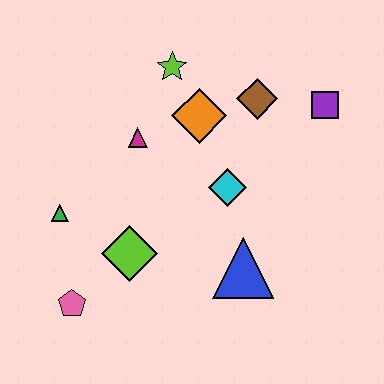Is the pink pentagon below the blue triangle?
Yes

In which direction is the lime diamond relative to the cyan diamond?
The lime diamond is to the left of the cyan diamond.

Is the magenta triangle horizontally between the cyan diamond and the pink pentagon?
Yes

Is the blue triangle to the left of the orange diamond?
No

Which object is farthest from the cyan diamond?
The pink pentagon is farthest from the cyan diamond.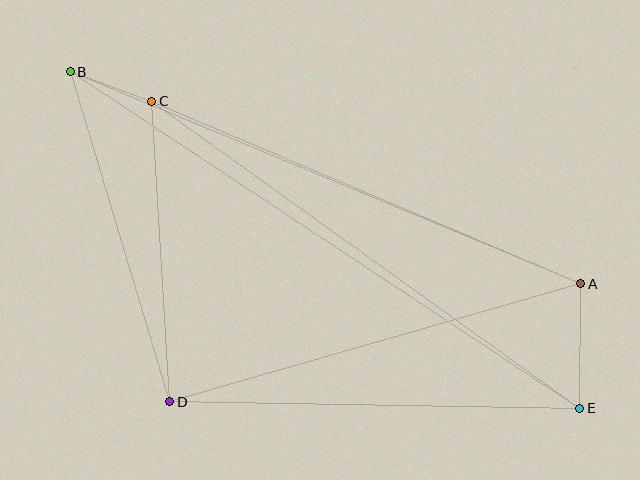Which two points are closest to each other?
Points B and C are closest to each other.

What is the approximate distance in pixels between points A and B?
The distance between A and B is approximately 553 pixels.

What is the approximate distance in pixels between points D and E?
The distance between D and E is approximately 410 pixels.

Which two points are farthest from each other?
Points B and E are farthest from each other.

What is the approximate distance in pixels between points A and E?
The distance between A and E is approximately 124 pixels.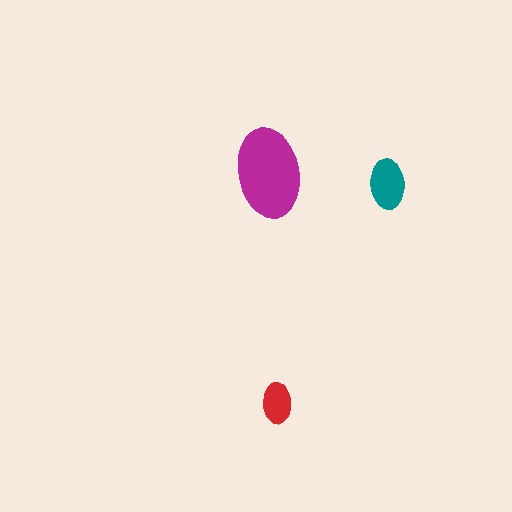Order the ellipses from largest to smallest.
the magenta one, the teal one, the red one.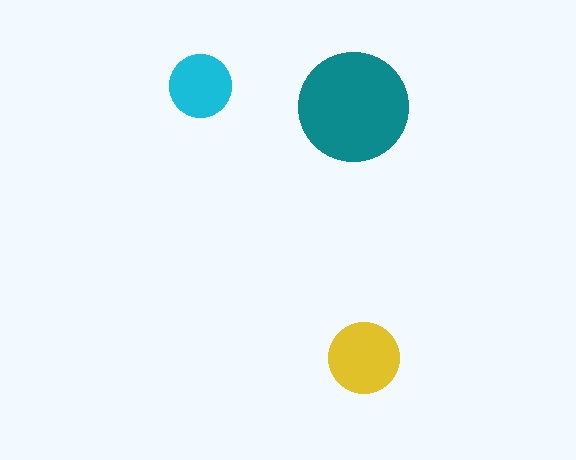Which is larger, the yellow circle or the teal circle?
The teal one.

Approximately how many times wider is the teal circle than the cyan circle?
About 1.5 times wider.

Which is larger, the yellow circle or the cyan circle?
The yellow one.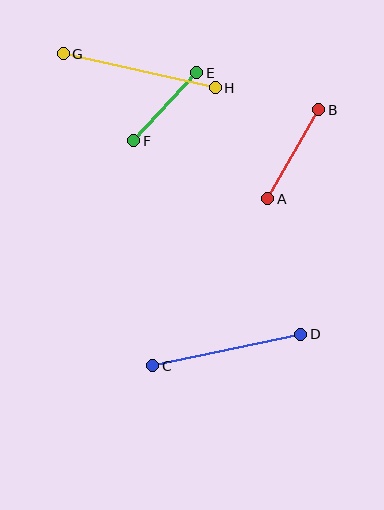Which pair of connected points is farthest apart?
Points G and H are farthest apart.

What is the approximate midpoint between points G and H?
The midpoint is at approximately (139, 71) pixels.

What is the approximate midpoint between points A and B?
The midpoint is at approximately (293, 154) pixels.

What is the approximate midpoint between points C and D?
The midpoint is at approximately (227, 350) pixels.